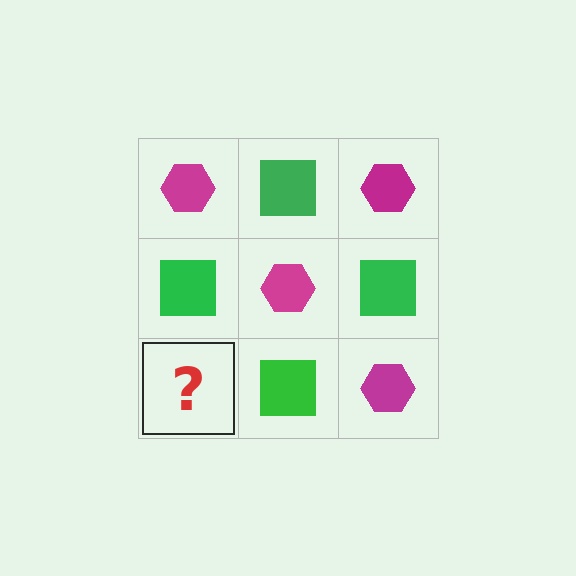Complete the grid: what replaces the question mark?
The question mark should be replaced with a magenta hexagon.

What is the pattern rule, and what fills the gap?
The rule is that it alternates magenta hexagon and green square in a checkerboard pattern. The gap should be filled with a magenta hexagon.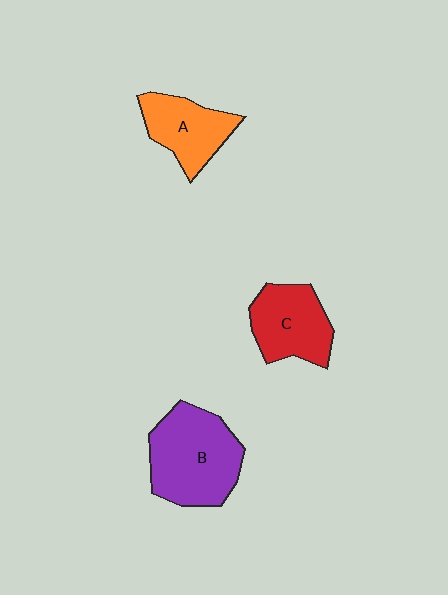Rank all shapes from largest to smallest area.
From largest to smallest: B (purple), C (red), A (orange).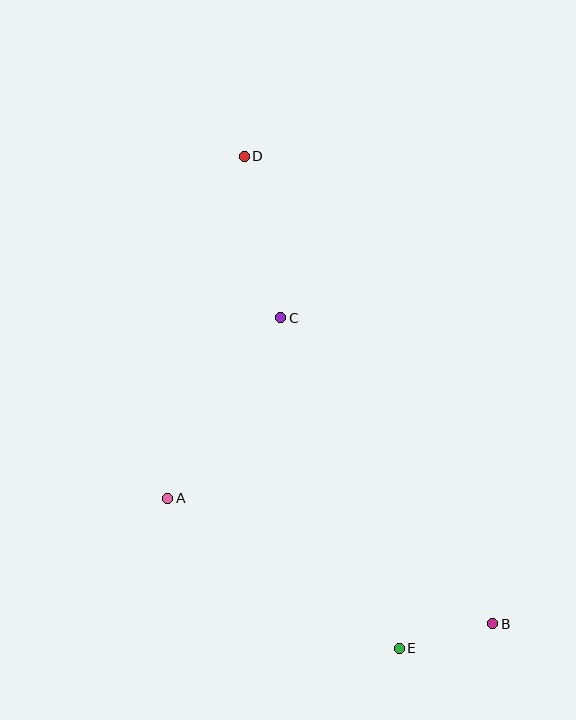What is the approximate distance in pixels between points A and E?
The distance between A and E is approximately 275 pixels.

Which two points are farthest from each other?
Points B and D are farthest from each other.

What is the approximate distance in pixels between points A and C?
The distance between A and C is approximately 213 pixels.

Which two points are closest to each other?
Points B and E are closest to each other.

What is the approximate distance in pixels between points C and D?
The distance between C and D is approximately 165 pixels.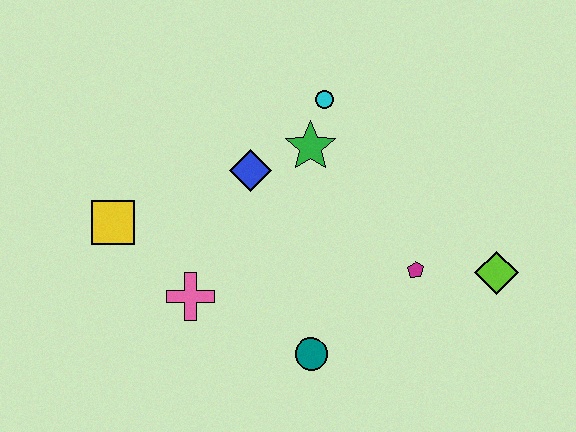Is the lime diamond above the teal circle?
Yes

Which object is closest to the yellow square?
The pink cross is closest to the yellow square.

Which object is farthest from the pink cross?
The lime diamond is farthest from the pink cross.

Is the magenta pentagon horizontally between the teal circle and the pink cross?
No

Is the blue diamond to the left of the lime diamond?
Yes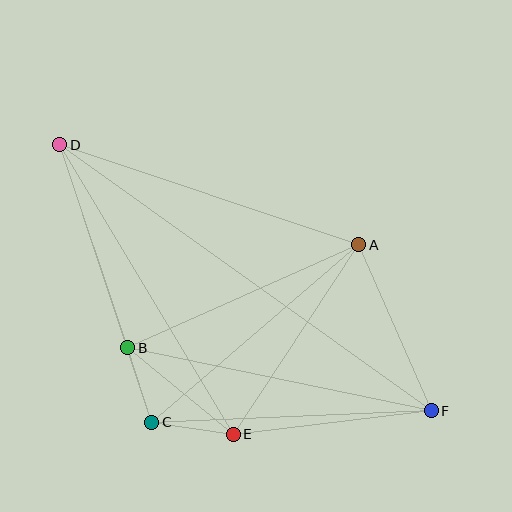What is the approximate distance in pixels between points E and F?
The distance between E and F is approximately 199 pixels.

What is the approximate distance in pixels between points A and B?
The distance between A and B is approximately 253 pixels.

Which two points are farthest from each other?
Points D and F are farthest from each other.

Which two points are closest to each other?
Points B and C are closest to each other.